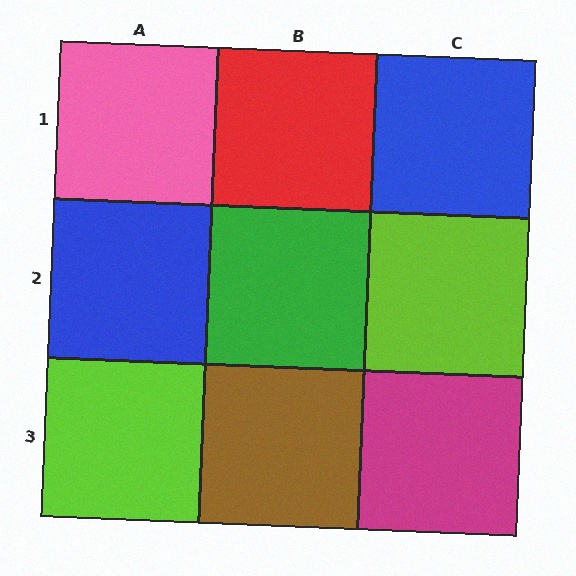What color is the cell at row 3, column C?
Magenta.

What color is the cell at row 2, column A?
Blue.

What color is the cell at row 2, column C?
Lime.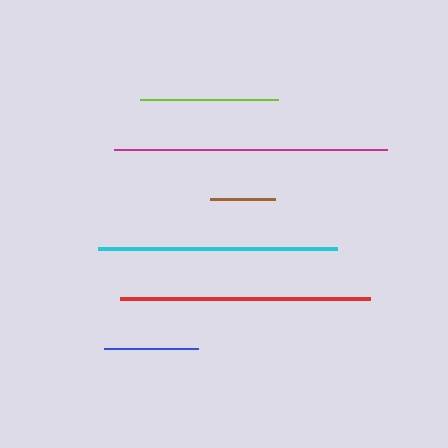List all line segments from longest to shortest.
From longest to shortest: magenta, red, cyan, lime, blue, brown.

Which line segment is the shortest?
The brown line is the shortest at approximately 65 pixels.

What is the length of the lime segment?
The lime segment is approximately 137 pixels long.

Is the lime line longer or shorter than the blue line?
The lime line is longer than the blue line.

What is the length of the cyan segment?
The cyan segment is approximately 239 pixels long.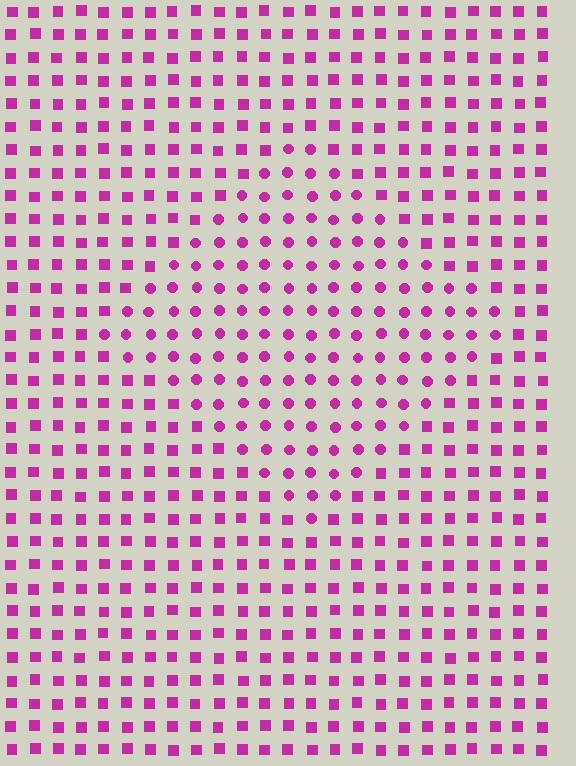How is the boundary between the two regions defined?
The boundary is defined by a change in element shape: circles inside vs. squares outside. All elements share the same color and spacing.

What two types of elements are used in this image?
The image uses circles inside the diamond region and squares outside it.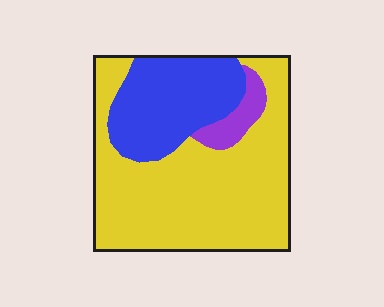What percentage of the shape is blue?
Blue takes up about one quarter (1/4) of the shape.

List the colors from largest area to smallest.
From largest to smallest: yellow, blue, purple.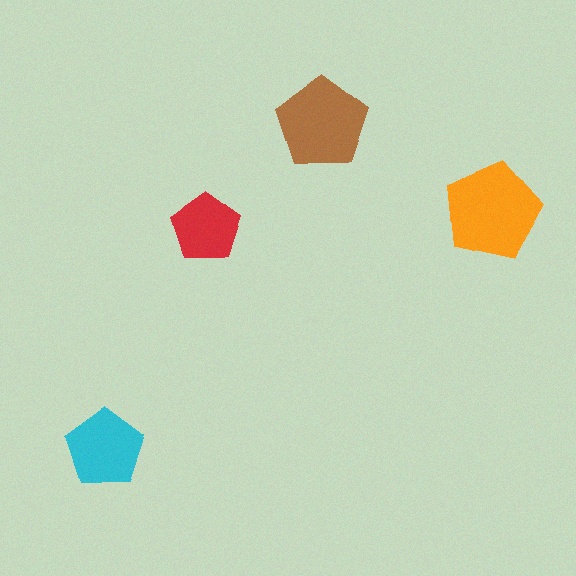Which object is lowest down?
The cyan pentagon is bottommost.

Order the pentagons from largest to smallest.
the orange one, the brown one, the cyan one, the red one.